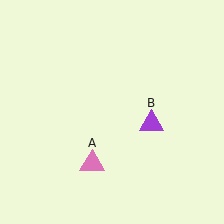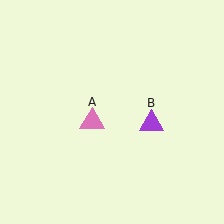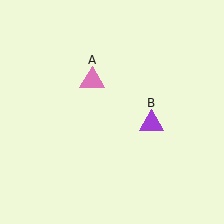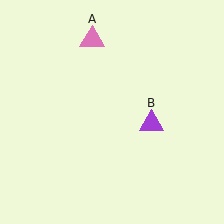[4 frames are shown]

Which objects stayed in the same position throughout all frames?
Purple triangle (object B) remained stationary.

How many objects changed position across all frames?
1 object changed position: pink triangle (object A).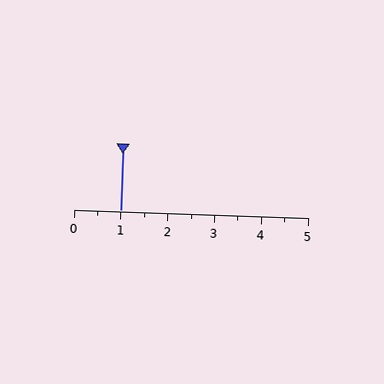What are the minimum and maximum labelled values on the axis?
The axis runs from 0 to 5.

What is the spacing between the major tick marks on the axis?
The major ticks are spaced 1 apart.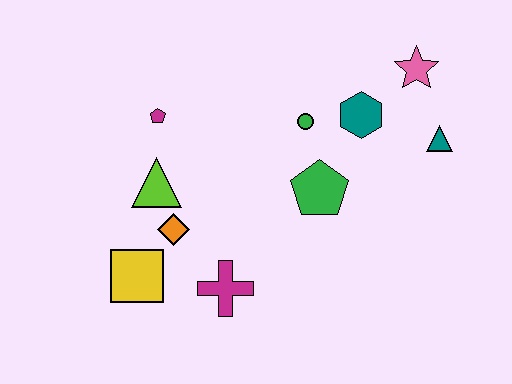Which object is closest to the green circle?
The teal hexagon is closest to the green circle.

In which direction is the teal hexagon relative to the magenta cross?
The teal hexagon is above the magenta cross.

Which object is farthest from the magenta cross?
The pink star is farthest from the magenta cross.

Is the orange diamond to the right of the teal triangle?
No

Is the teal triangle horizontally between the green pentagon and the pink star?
No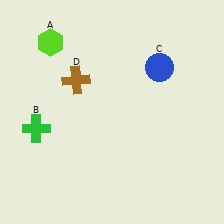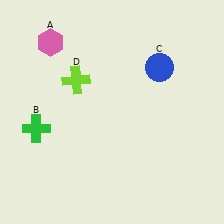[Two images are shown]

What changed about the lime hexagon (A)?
In Image 1, A is lime. In Image 2, it changed to pink.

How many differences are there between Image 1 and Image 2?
There are 2 differences between the two images.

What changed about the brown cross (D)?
In Image 1, D is brown. In Image 2, it changed to lime.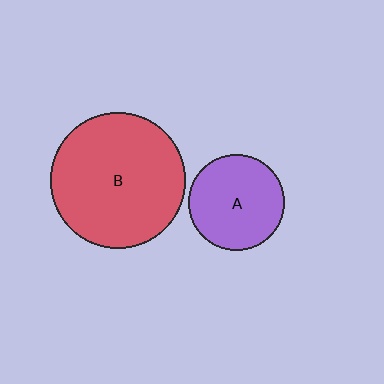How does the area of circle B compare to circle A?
Approximately 2.0 times.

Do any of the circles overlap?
No, none of the circles overlap.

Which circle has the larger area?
Circle B (red).